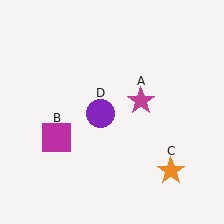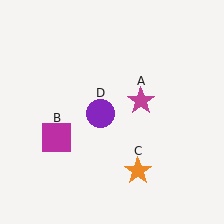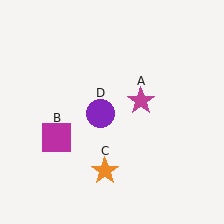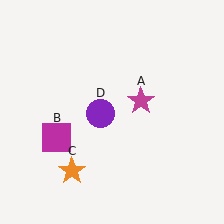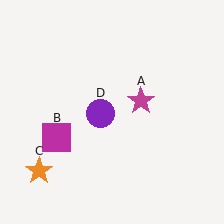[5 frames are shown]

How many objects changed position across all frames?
1 object changed position: orange star (object C).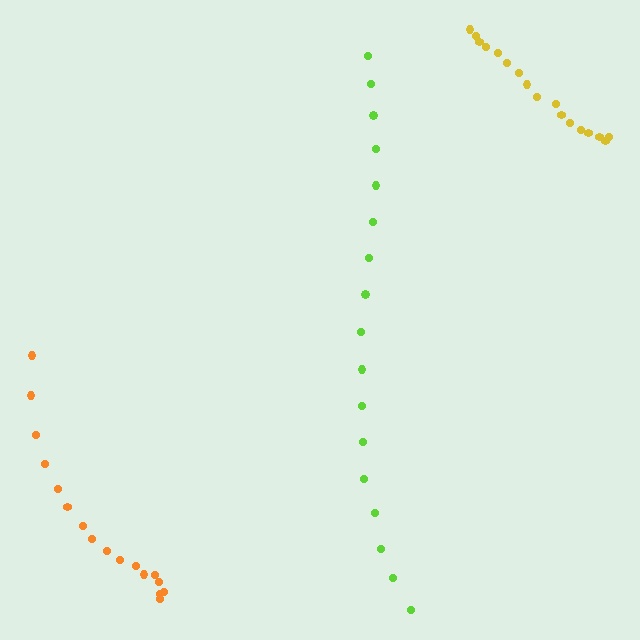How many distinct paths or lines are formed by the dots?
There are 3 distinct paths.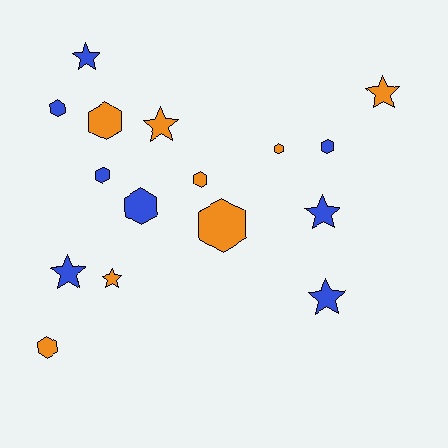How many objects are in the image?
There are 16 objects.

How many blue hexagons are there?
There are 4 blue hexagons.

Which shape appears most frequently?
Hexagon, with 9 objects.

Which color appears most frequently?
Orange, with 8 objects.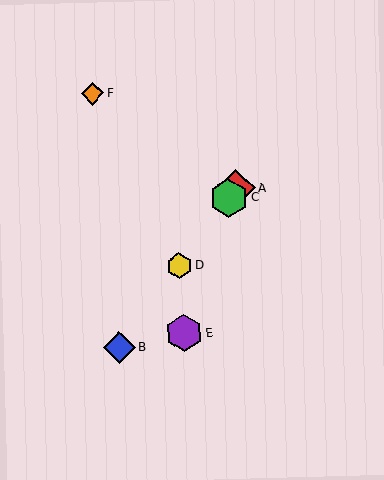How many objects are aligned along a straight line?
4 objects (A, B, C, D) are aligned along a straight line.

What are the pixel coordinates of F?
Object F is at (93, 93).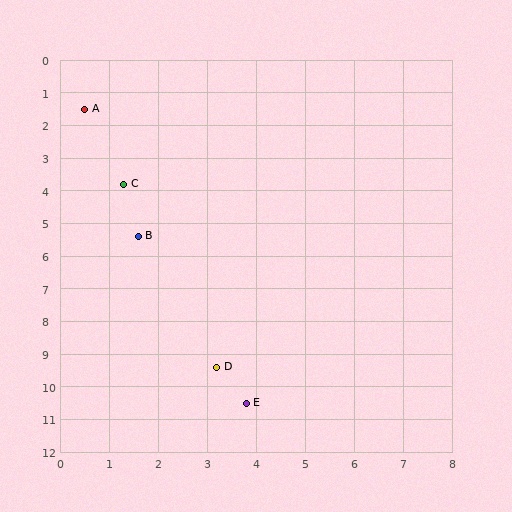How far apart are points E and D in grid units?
Points E and D are about 1.3 grid units apart.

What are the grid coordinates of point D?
Point D is at approximately (3.2, 9.4).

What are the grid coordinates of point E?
Point E is at approximately (3.8, 10.5).